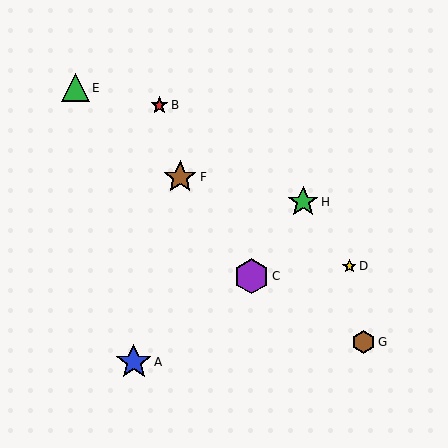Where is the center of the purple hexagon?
The center of the purple hexagon is at (252, 276).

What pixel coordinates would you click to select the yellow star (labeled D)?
Click at (349, 266) to select the yellow star D.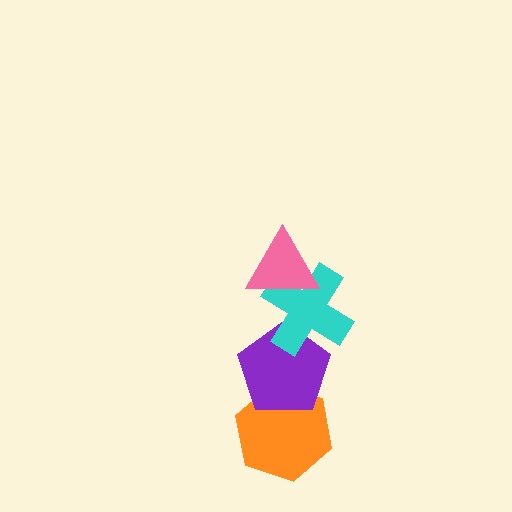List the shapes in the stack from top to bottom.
From top to bottom: the pink triangle, the cyan cross, the purple pentagon, the orange hexagon.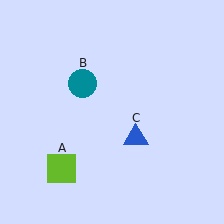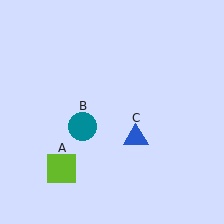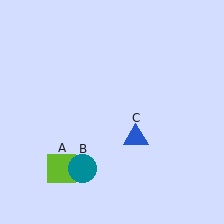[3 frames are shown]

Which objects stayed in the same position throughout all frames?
Lime square (object A) and blue triangle (object C) remained stationary.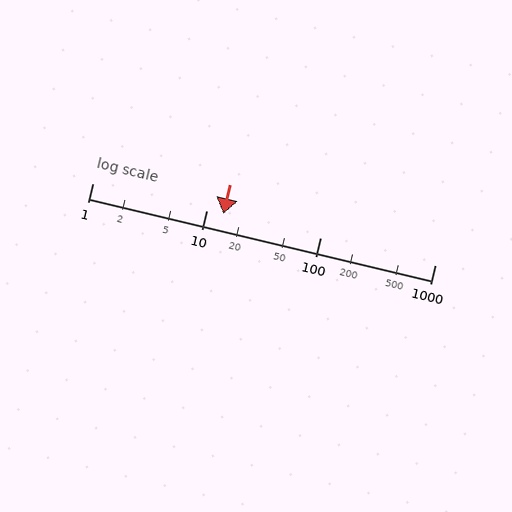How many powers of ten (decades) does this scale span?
The scale spans 3 decades, from 1 to 1000.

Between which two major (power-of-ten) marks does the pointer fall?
The pointer is between 10 and 100.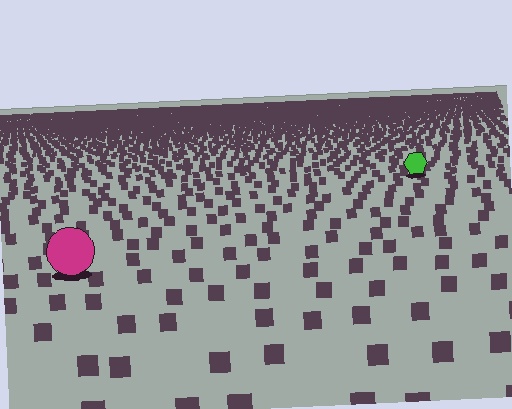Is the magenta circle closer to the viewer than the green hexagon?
Yes. The magenta circle is closer — you can tell from the texture gradient: the ground texture is coarser near it.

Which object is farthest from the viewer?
The green hexagon is farthest from the viewer. It appears smaller and the ground texture around it is denser.